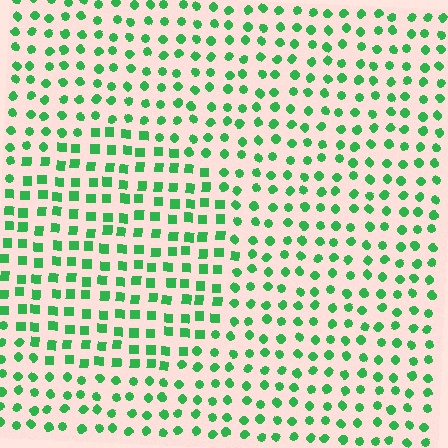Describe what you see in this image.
The image is filled with small green elements arranged in a uniform grid. A circle-shaped region contains squares, while the surrounding area contains circles. The boundary is defined purely by the change in element shape.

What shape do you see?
I see a circle.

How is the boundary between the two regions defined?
The boundary is defined by a change in element shape: squares inside vs. circles outside. All elements share the same color and spacing.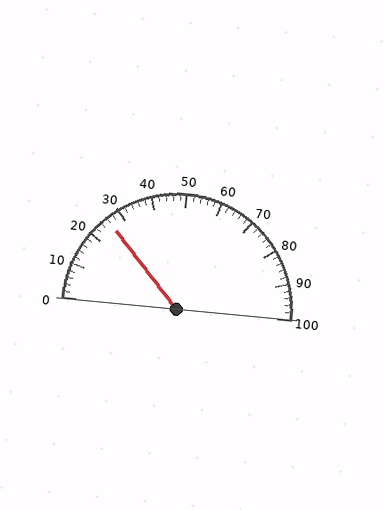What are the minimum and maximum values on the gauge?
The gauge ranges from 0 to 100.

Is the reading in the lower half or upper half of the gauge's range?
The reading is in the lower half of the range (0 to 100).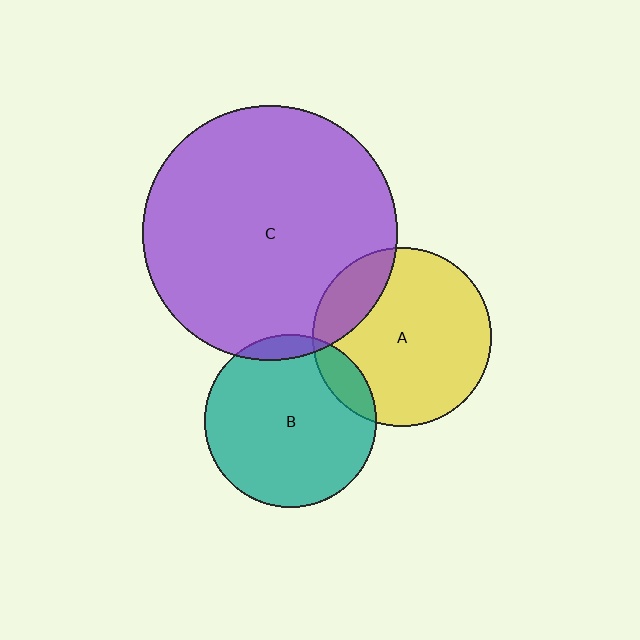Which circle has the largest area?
Circle C (purple).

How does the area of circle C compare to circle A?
Approximately 2.0 times.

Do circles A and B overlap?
Yes.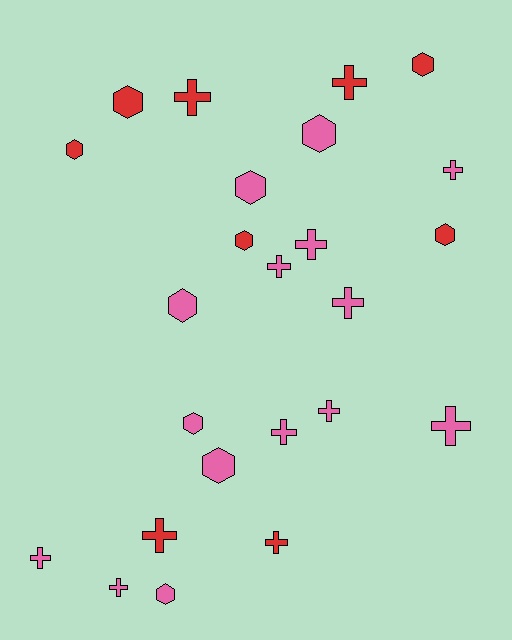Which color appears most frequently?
Pink, with 15 objects.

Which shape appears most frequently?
Cross, with 13 objects.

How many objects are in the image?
There are 24 objects.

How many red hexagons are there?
There are 5 red hexagons.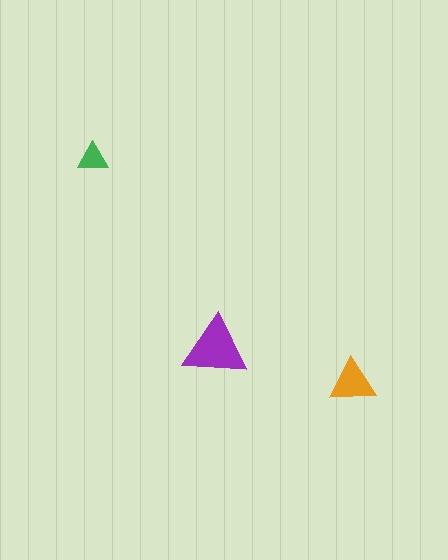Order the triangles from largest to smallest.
the purple one, the orange one, the green one.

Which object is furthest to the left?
The green triangle is leftmost.